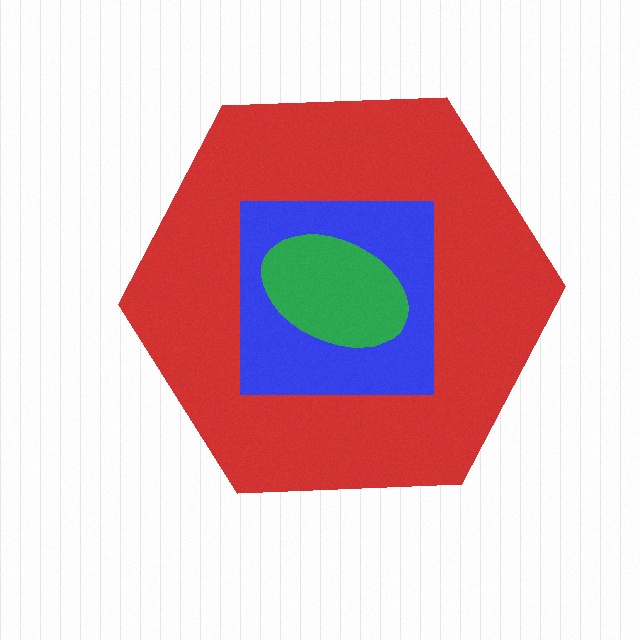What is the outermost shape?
The red hexagon.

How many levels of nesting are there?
3.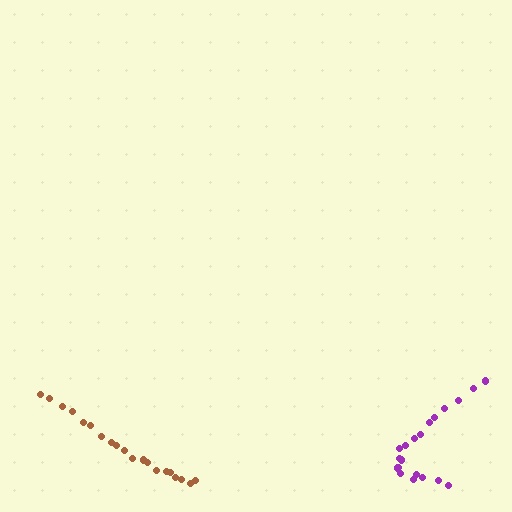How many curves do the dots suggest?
There are 2 distinct paths.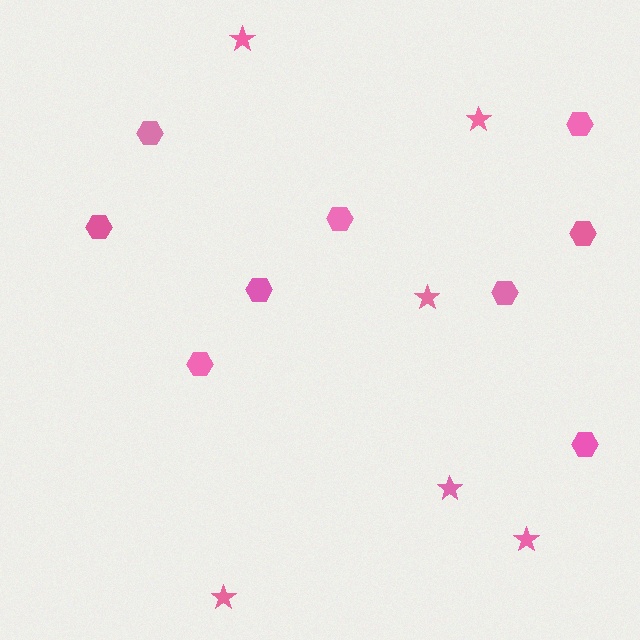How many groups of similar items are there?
There are 2 groups: one group of stars (6) and one group of hexagons (9).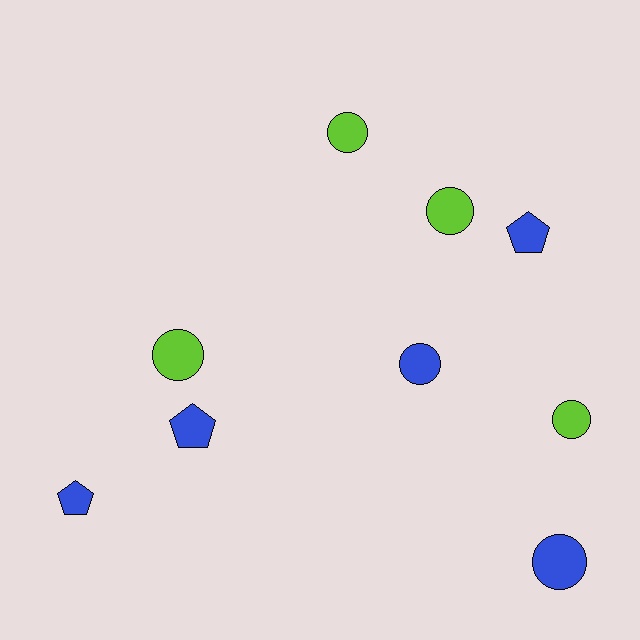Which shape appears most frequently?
Circle, with 6 objects.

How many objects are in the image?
There are 9 objects.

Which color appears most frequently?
Blue, with 5 objects.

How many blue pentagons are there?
There are 3 blue pentagons.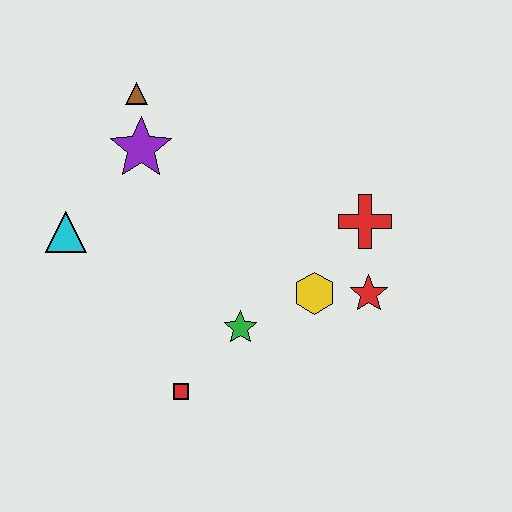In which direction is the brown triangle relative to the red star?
The brown triangle is to the left of the red star.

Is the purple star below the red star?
No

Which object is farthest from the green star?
The brown triangle is farthest from the green star.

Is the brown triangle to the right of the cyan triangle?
Yes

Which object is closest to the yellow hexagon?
The red star is closest to the yellow hexagon.